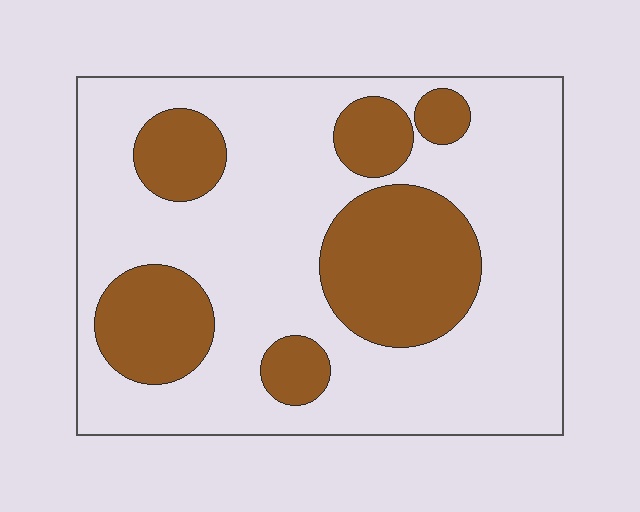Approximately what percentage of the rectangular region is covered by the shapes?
Approximately 30%.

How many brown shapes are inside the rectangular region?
6.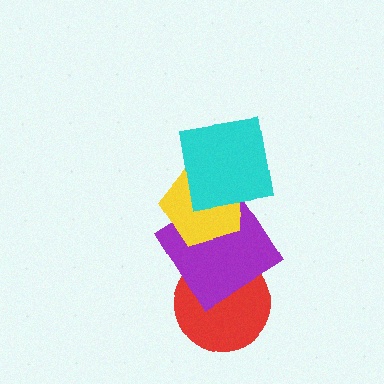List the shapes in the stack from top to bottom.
From top to bottom: the cyan square, the yellow pentagon, the purple diamond, the red circle.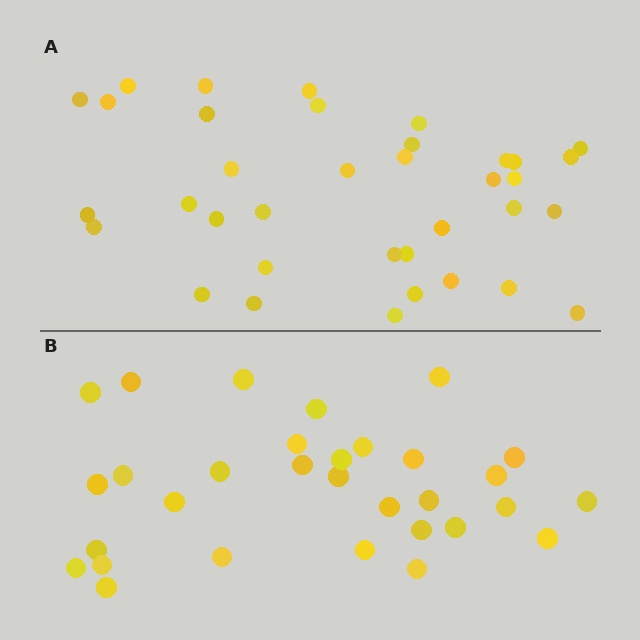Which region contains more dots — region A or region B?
Region A (the top region) has more dots.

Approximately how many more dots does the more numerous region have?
Region A has about 5 more dots than region B.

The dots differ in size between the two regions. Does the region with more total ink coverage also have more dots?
No. Region B has more total ink coverage because its dots are larger, but region A actually contains more individual dots. Total area can be misleading — the number of items is what matters here.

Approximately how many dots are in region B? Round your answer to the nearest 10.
About 30 dots. (The exact count is 31, which rounds to 30.)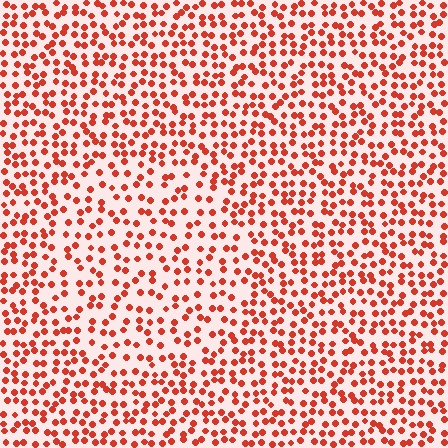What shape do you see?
I see a circle.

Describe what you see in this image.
The image contains small red elements arranged at two different densities. A circle-shaped region is visible where the elements are less densely packed than the surrounding area.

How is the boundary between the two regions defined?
The boundary is defined by a change in element density (approximately 1.5x ratio). All elements are the same color, size, and shape.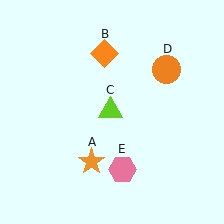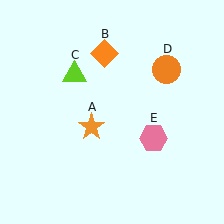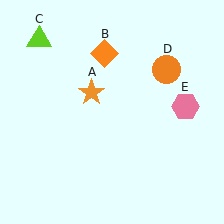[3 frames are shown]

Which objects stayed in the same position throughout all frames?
Orange diamond (object B) and orange circle (object D) remained stationary.